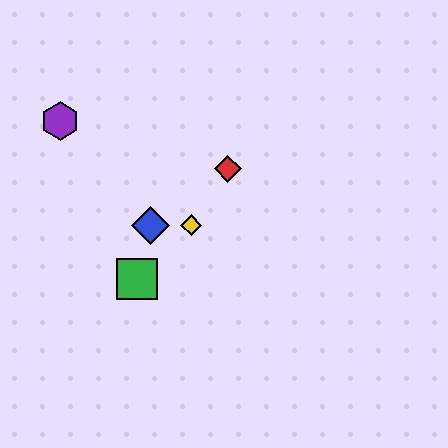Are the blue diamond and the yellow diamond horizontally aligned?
Yes, both are at y≈225.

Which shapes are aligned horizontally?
The blue diamond, the yellow diamond are aligned horizontally.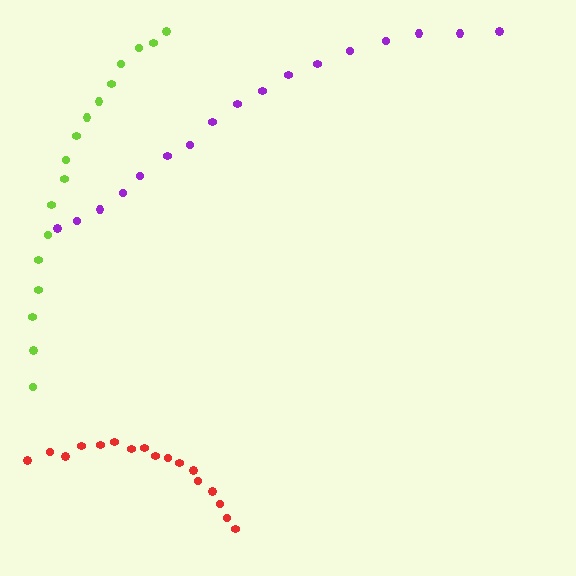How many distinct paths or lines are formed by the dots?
There are 3 distinct paths.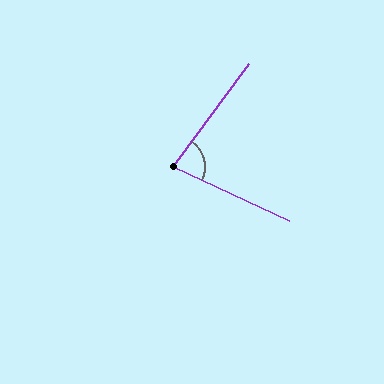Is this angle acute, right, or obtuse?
It is acute.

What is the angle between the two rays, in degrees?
Approximately 79 degrees.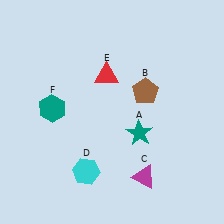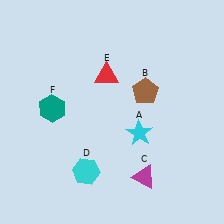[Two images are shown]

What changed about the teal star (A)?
In Image 1, A is teal. In Image 2, it changed to cyan.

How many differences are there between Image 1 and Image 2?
There is 1 difference between the two images.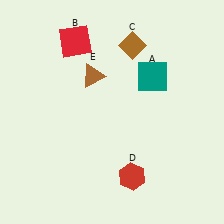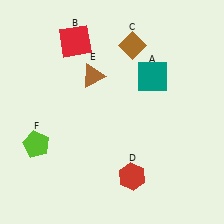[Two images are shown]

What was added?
A lime pentagon (F) was added in Image 2.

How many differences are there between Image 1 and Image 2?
There is 1 difference between the two images.